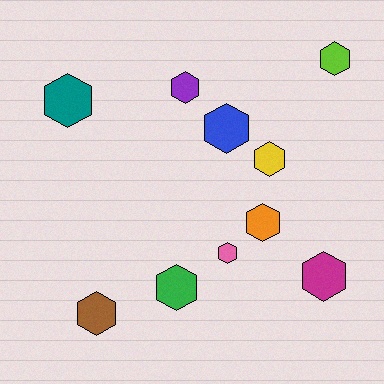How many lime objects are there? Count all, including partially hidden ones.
There is 1 lime object.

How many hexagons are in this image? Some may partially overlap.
There are 10 hexagons.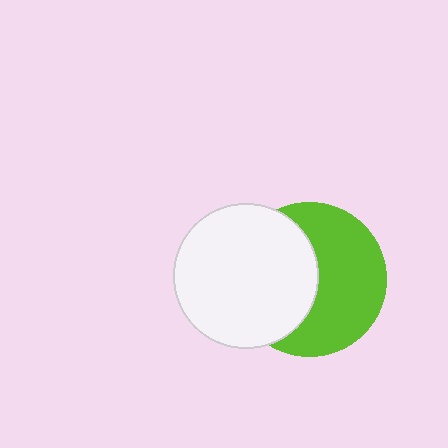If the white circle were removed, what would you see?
You would see the complete lime circle.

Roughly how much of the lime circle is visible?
About half of it is visible (roughly 55%).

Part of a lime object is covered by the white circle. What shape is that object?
It is a circle.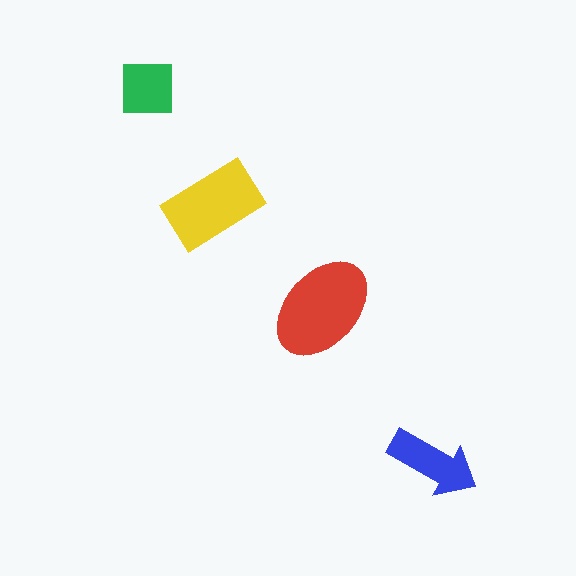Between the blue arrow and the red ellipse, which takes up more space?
The red ellipse.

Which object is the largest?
The red ellipse.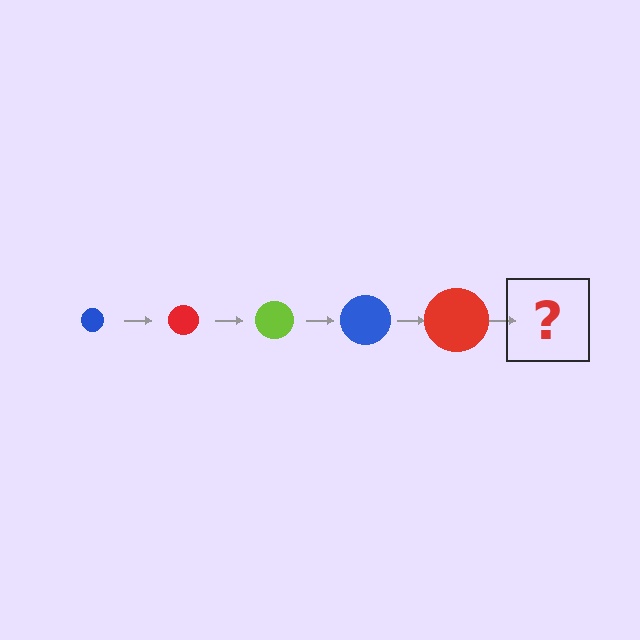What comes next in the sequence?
The next element should be a lime circle, larger than the previous one.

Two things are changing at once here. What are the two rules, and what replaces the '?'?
The two rules are that the circle grows larger each step and the color cycles through blue, red, and lime. The '?' should be a lime circle, larger than the previous one.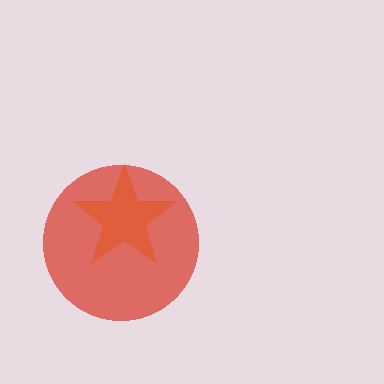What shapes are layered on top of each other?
The layered shapes are: an orange star, a red circle.